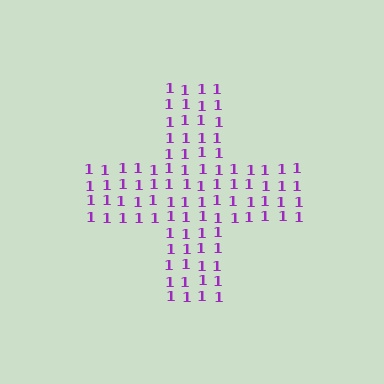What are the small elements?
The small elements are digit 1's.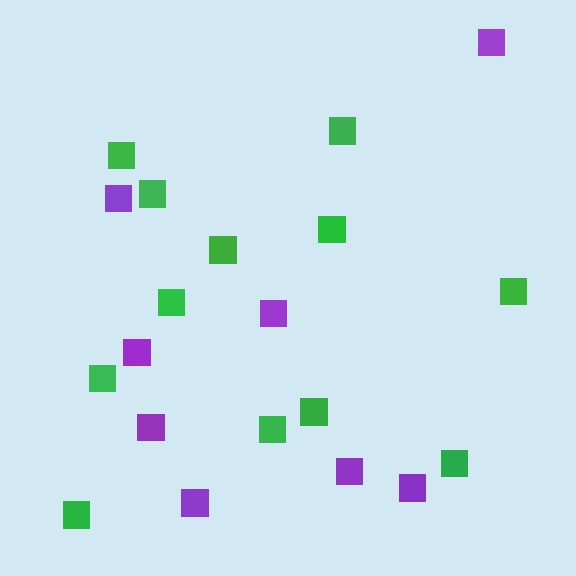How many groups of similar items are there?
There are 2 groups: one group of green squares (12) and one group of purple squares (8).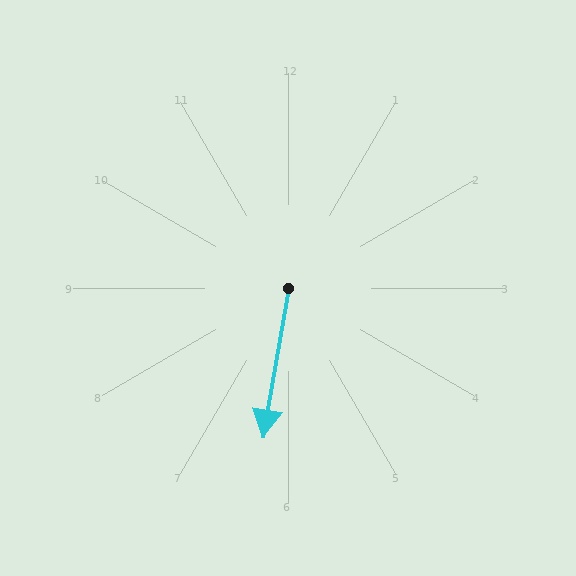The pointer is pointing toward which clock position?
Roughly 6 o'clock.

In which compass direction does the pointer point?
South.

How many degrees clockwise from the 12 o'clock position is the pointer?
Approximately 190 degrees.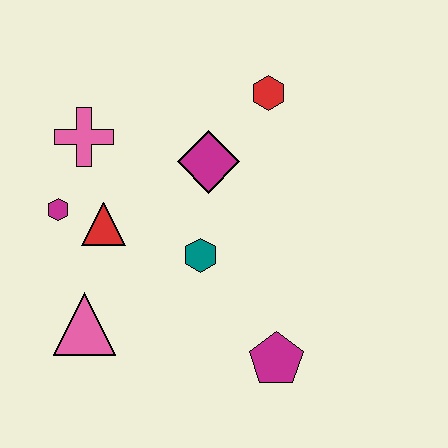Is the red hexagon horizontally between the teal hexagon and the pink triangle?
No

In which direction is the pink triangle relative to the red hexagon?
The pink triangle is below the red hexagon.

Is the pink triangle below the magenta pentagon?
No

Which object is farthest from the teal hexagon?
The red hexagon is farthest from the teal hexagon.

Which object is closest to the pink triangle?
The red triangle is closest to the pink triangle.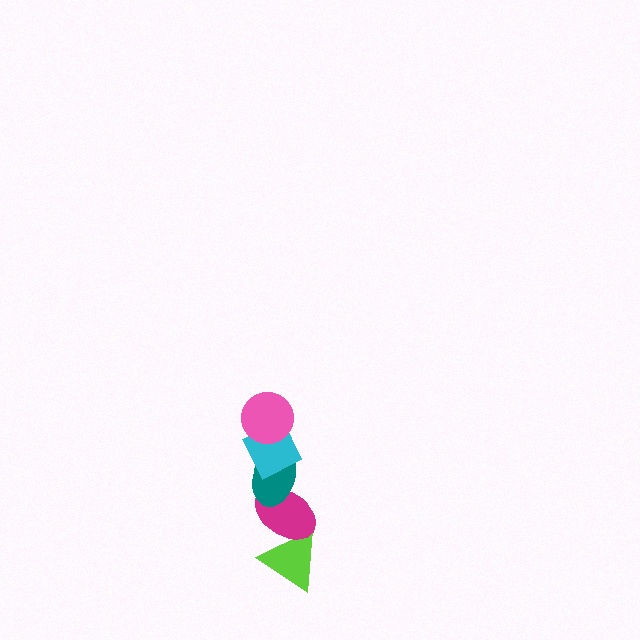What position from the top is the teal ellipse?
The teal ellipse is 3rd from the top.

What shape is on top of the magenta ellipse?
The teal ellipse is on top of the magenta ellipse.